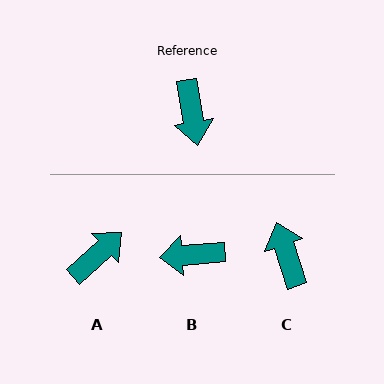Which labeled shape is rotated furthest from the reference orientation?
C, about 172 degrees away.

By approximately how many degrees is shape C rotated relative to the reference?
Approximately 172 degrees clockwise.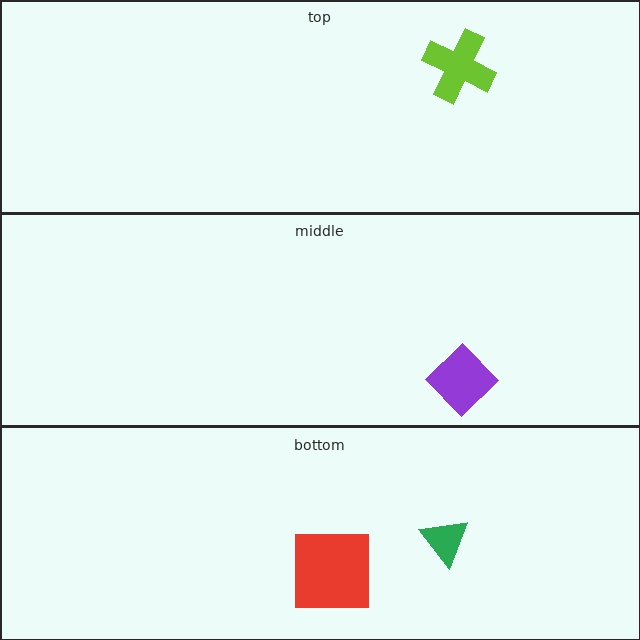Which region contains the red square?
The bottom region.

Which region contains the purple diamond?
The middle region.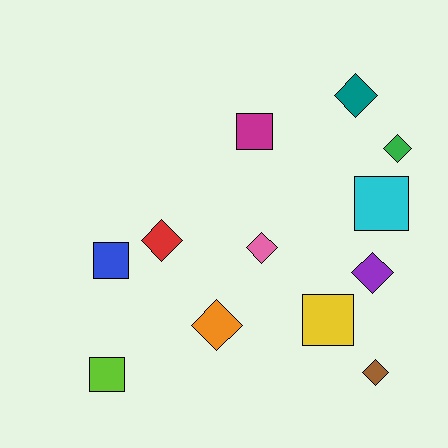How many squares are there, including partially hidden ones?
There are 5 squares.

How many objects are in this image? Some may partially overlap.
There are 12 objects.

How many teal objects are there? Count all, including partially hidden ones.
There is 1 teal object.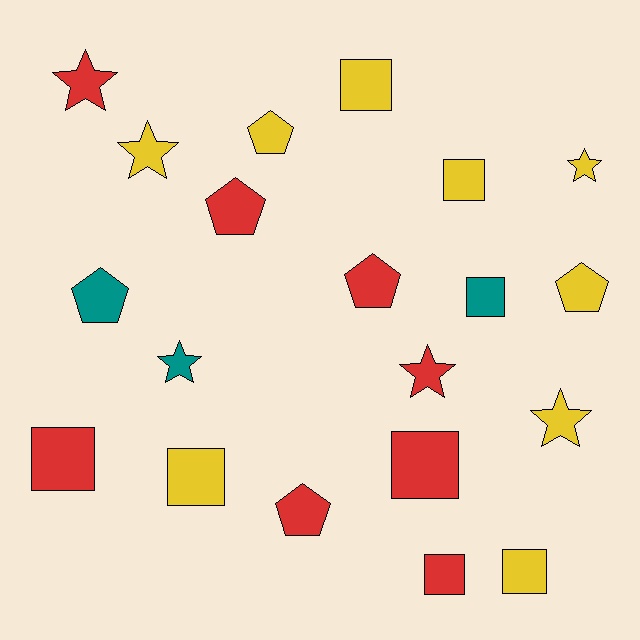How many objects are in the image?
There are 20 objects.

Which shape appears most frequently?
Square, with 8 objects.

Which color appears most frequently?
Yellow, with 9 objects.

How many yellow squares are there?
There are 4 yellow squares.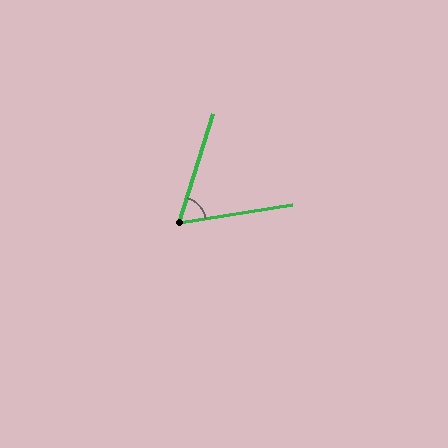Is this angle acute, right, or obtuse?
It is acute.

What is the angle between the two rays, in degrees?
Approximately 63 degrees.